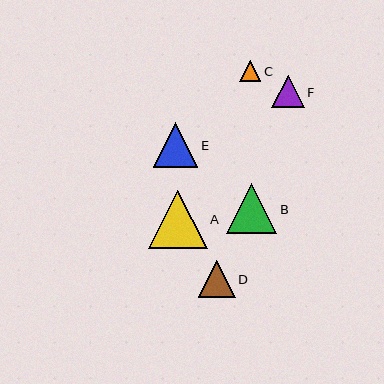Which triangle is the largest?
Triangle A is the largest with a size of approximately 59 pixels.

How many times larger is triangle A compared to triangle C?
Triangle A is approximately 2.8 times the size of triangle C.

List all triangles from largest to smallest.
From largest to smallest: A, B, E, D, F, C.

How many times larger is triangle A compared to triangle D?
Triangle A is approximately 1.6 times the size of triangle D.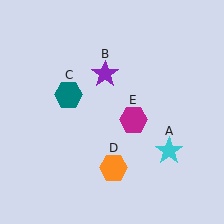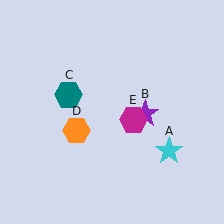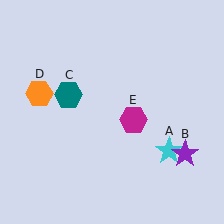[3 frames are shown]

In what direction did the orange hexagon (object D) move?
The orange hexagon (object D) moved up and to the left.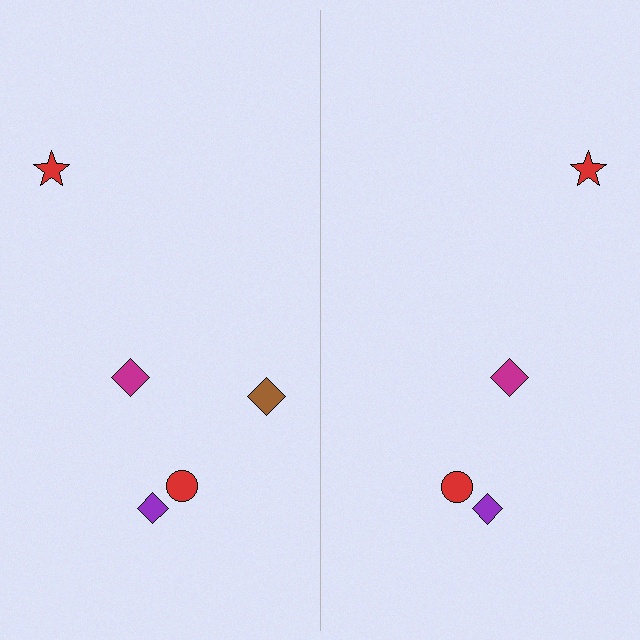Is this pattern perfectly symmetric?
No, the pattern is not perfectly symmetric. A brown diamond is missing from the right side.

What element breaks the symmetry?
A brown diamond is missing from the right side.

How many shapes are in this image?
There are 9 shapes in this image.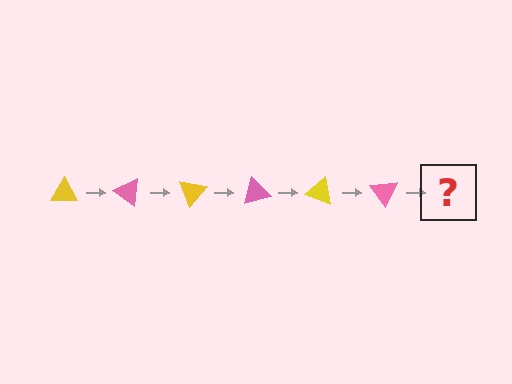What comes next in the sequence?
The next element should be a yellow triangle, rotated 210 degrees from the start.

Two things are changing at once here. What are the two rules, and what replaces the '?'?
The two rules are that it rotates 35 degrees each step and the color cycles through yellow and pink. The '?' should be a yellow triangle, rotated 210 degrees from the start.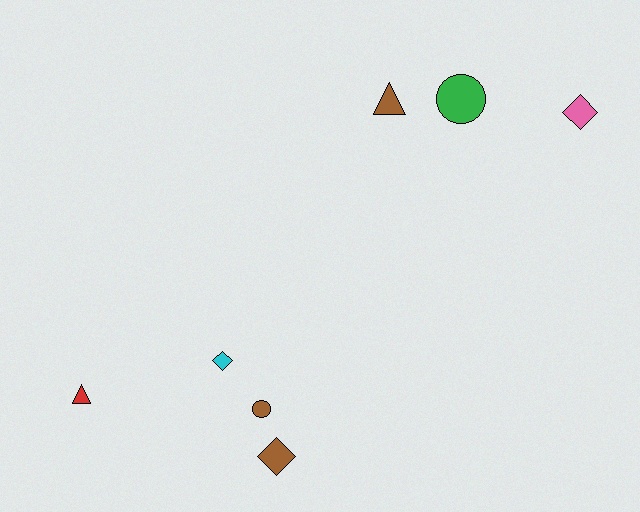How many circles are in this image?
There are 2 circles.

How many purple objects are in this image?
There are no purple objects.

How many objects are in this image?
There are 7 objects.